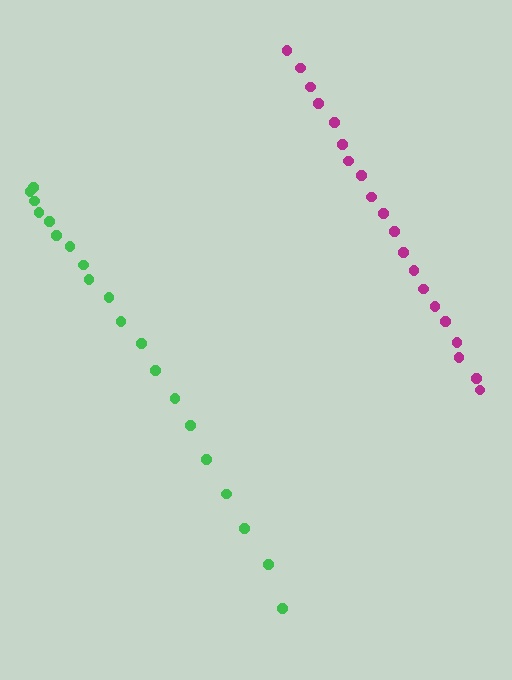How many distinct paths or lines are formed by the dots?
There are 2 distinct paths.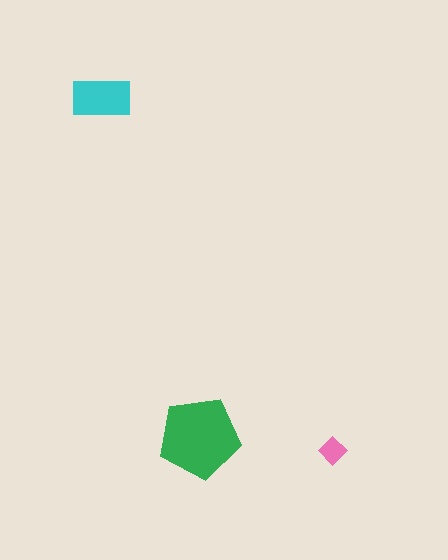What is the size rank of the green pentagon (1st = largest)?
1st.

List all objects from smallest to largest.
The pink diamond, the cyan rectangle, the green pentagon.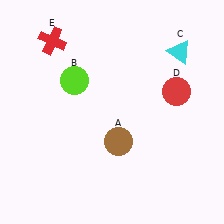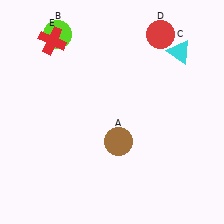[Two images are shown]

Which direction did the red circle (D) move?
The red circle (D) moved up.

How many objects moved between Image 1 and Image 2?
2 objects moved between the two images.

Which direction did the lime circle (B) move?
The lime circle (B) moved up.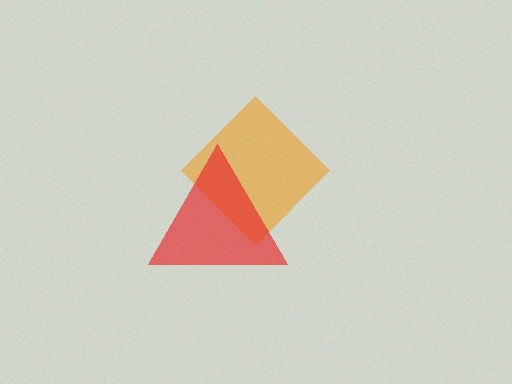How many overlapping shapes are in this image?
There are 2 overlapping shapes in the image.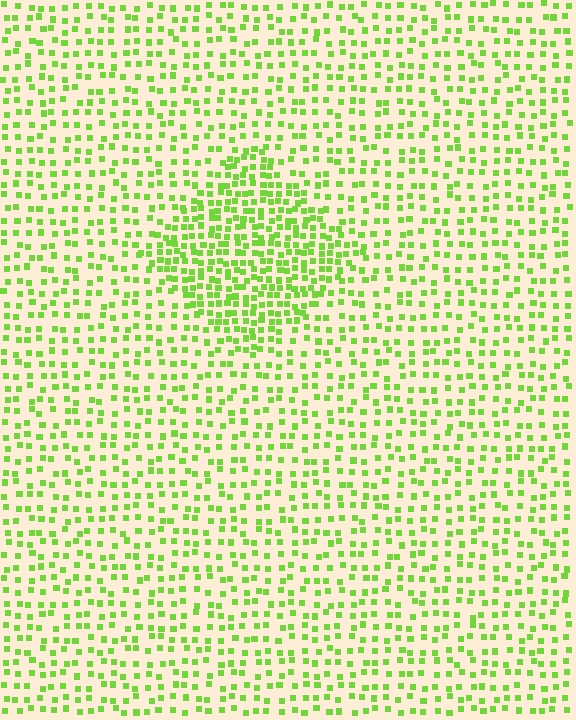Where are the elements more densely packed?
The elements are more densely packed inside the diamond boundary.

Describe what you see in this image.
The image contains small lime elements arranged at two different densities. A diamond-shaped region is visible where the elements are more densely packed than the surrounding area.